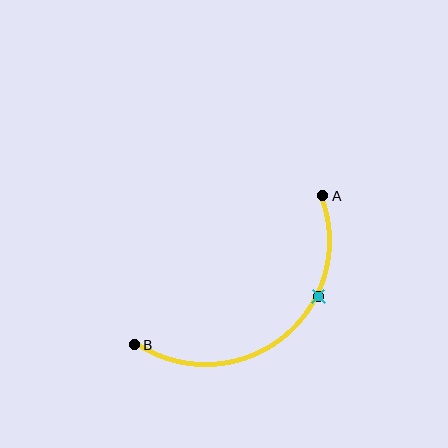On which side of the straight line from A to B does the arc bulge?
The arc bulges below and to the right of the straight line connecting A and B.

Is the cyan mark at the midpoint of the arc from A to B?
No. The cyan mark lies on the arc but is closer to endpoint A. The arc midpoint would be at the point on the curve equidistant along the arc from both A and B.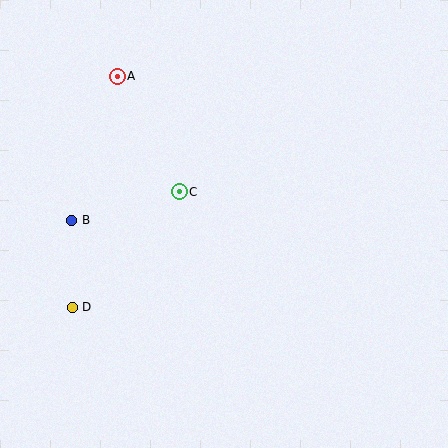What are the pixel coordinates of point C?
Point C is at (179, 192).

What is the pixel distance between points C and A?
The distance between C and A is 131 pixels.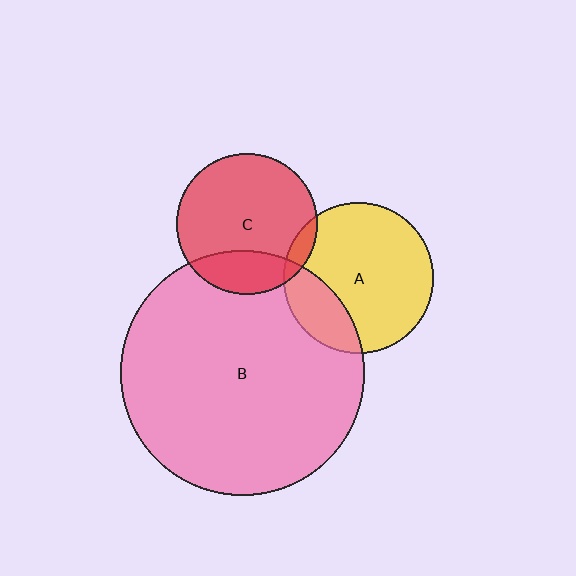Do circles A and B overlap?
Yes.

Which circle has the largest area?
Circle B (pink).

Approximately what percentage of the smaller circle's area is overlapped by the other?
Approximately 25%.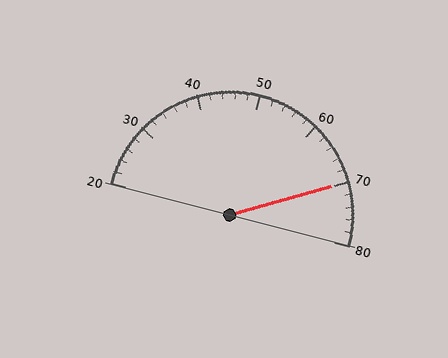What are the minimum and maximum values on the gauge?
The gauge ranges from 20 to 80.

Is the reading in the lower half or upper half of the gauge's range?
The reading is in the upper half of the range (20 to 80).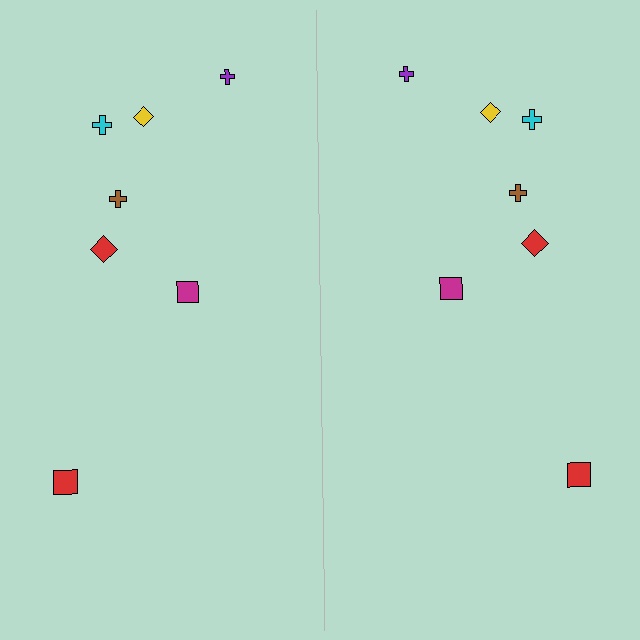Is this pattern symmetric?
Yes, this pattern has bilateral (reflection) symmetry.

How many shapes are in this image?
There are 14 shapes in this image.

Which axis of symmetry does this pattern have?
The pattern has a vertical axis of symmetry running through the center of the image.